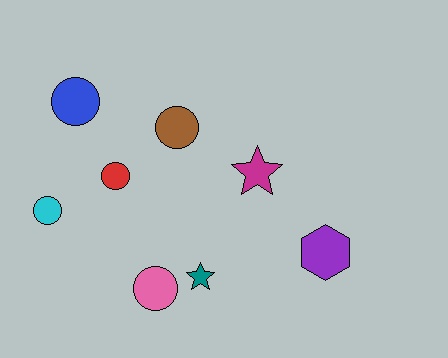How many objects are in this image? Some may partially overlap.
There are 8 objects.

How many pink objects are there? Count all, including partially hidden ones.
There is 1 pink object.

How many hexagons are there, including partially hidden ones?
There is 1 hexagon.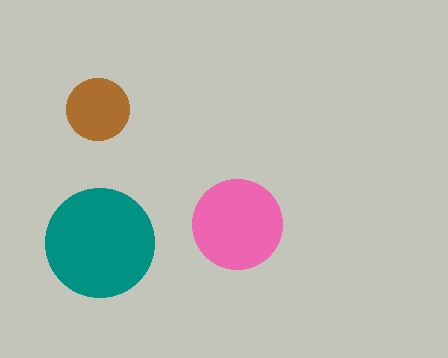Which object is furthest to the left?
The brown circle is leftmost.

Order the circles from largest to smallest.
the teal one, the pink one, the brown one.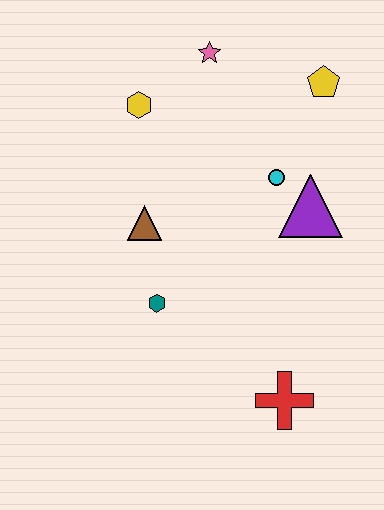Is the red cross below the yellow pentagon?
Yes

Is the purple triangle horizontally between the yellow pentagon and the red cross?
Yes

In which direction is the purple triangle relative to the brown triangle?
The purple triangle is to the right of the brown triangle.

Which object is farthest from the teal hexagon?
The yellow pentagon is farthest from the teal hexagon.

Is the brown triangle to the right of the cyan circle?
No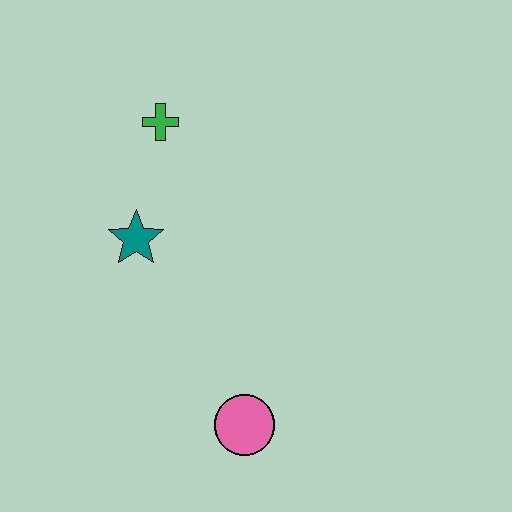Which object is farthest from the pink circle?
The green cross is farthest from the pink circle.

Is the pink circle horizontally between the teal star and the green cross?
No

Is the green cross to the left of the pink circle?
Yes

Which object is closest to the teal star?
The green cross is closest to the teal star.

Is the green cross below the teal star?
No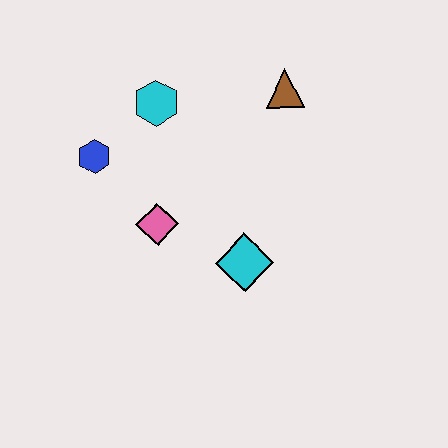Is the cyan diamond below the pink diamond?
Yes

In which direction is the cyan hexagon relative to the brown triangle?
The cyan hexagon is to the left of the brown triangle.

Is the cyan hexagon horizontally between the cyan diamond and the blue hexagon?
Yes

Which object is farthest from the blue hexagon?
The brown triangle is farthest from the blue hexagon.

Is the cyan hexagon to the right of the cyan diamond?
No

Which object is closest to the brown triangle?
The cyan hexagon is closest to the brown triangle.